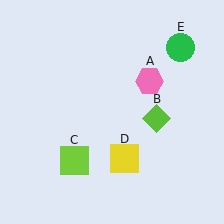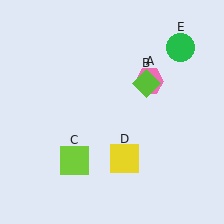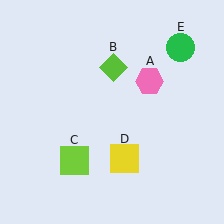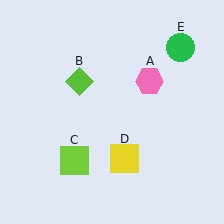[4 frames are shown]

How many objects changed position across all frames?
1 object changed position: lime diamond (object B).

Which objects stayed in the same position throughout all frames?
Pink hexagon (object A) and lime square (object C) and yellow square (object D) and green circle (object E) remained stationary.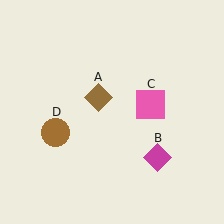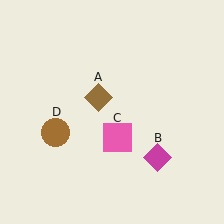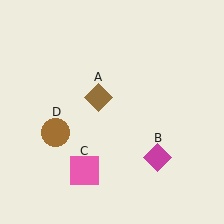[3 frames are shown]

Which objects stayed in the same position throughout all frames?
Brown diamond (object A) and magenta diamond (object B) and brown circle (object D) remained stationary.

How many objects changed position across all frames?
1 object changed position: pink square (object C).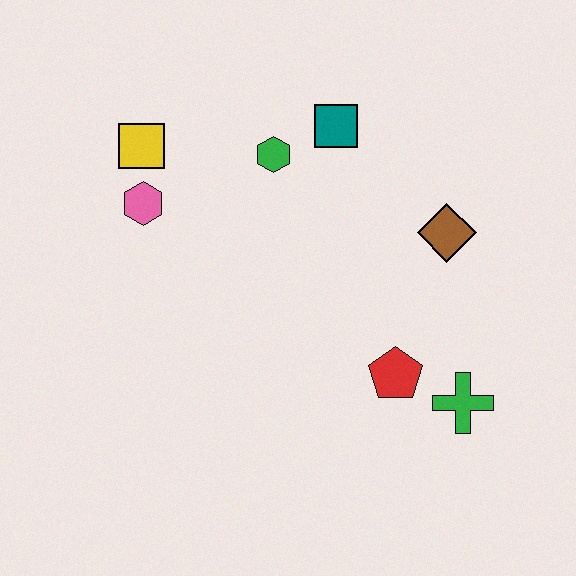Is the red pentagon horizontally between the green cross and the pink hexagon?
Yes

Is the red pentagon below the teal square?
Yes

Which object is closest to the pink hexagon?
The yellow square is closest to the pink hexagon.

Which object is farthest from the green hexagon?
The green cross is farthest from the green hexagon.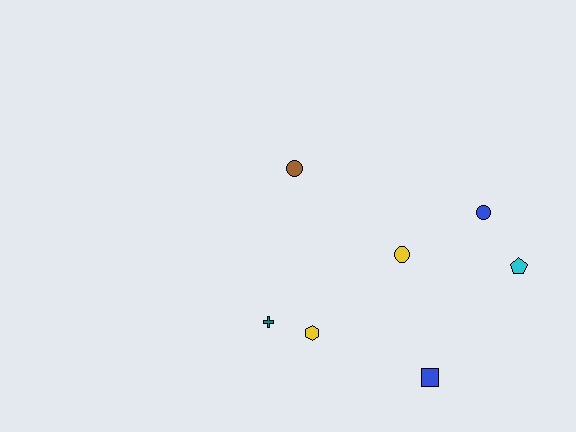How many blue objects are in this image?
There are 2 blue objects.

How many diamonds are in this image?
There are no diamonds.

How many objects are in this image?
There are 7 objects.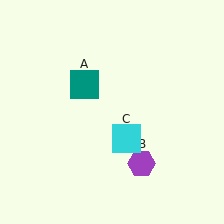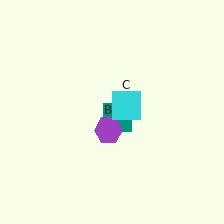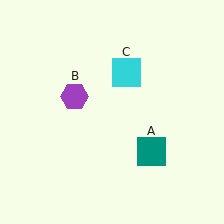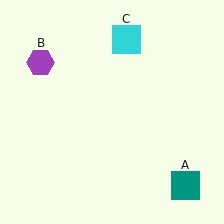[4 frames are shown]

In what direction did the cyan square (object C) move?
The cyan square (object C) moved up.